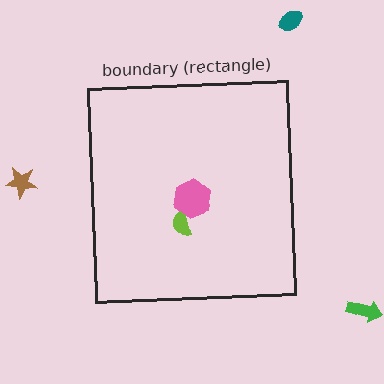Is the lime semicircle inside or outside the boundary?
Inside.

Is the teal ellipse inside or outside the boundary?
Outside.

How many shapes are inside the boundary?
2 inside, 3 outside.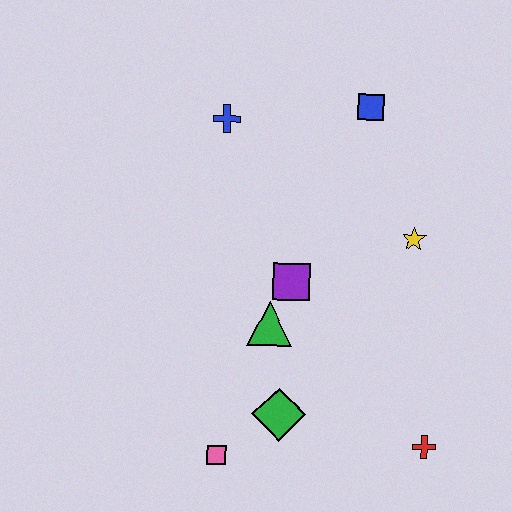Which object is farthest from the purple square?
The red cross is farthest from the purple square.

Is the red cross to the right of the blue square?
Yes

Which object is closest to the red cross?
The green diamond is closest to the red cross.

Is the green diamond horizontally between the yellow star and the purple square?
No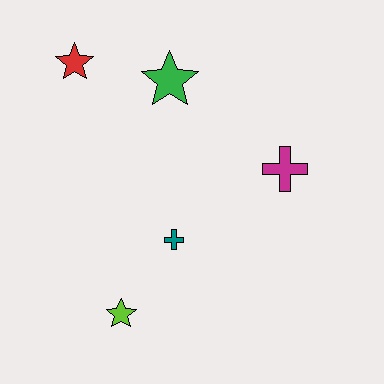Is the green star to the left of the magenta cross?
Yes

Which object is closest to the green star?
The red star is closest to the green star.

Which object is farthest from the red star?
The lime star is farthest from the red star.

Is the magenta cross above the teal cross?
Yes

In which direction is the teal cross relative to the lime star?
The teal cross is above the lime star.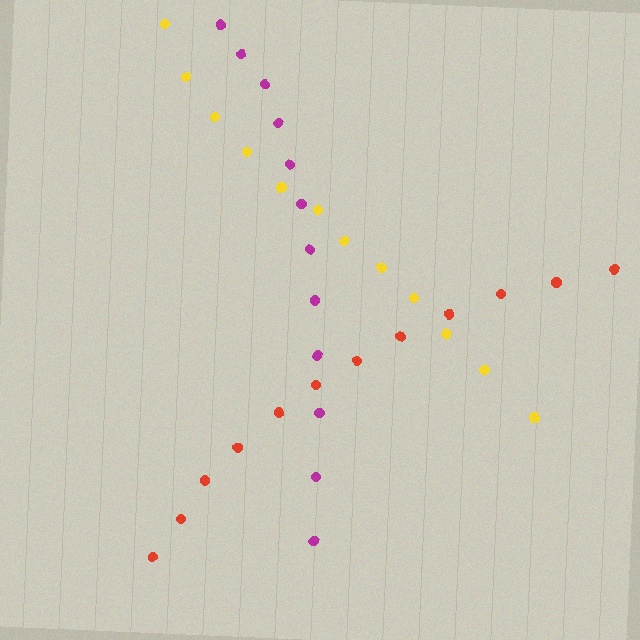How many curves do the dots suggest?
There are 3 distinct paths.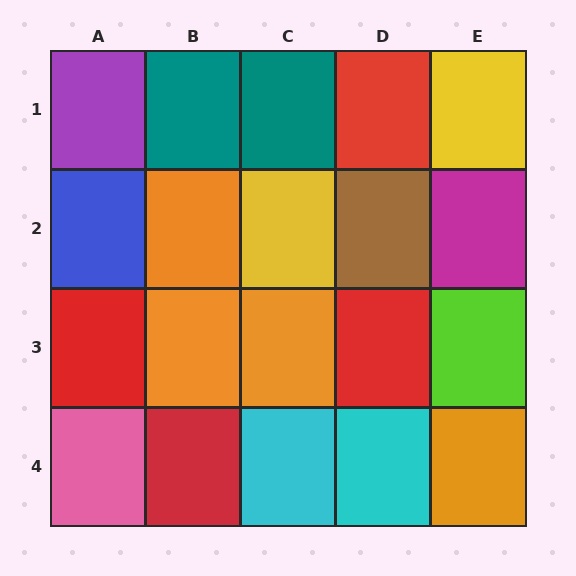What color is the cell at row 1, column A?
Purple.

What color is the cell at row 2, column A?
Blue.